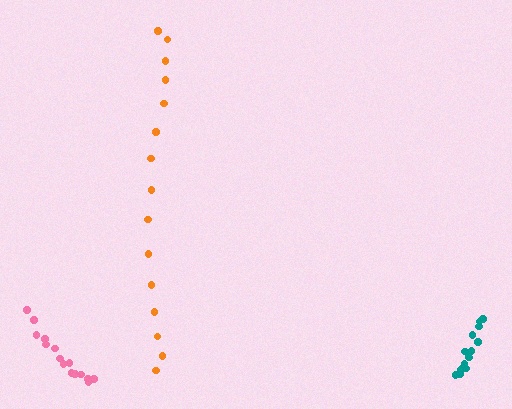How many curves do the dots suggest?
There are 3 distinct paths.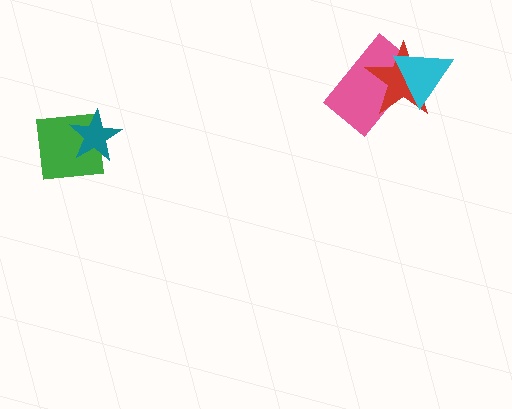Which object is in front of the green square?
The teal star is in front of the green square.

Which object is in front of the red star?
The cyan triangle is in front of the red star.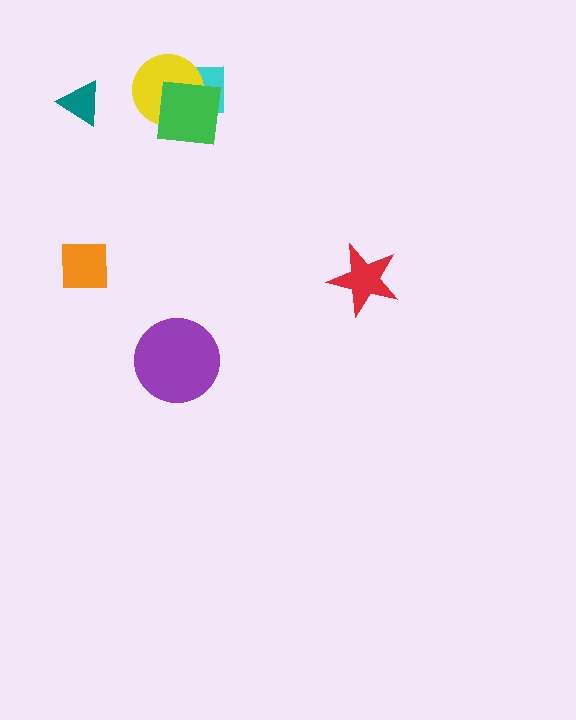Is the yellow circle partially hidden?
Yes, it is partially covered by another shape.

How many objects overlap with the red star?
0 objects overlap with the red star.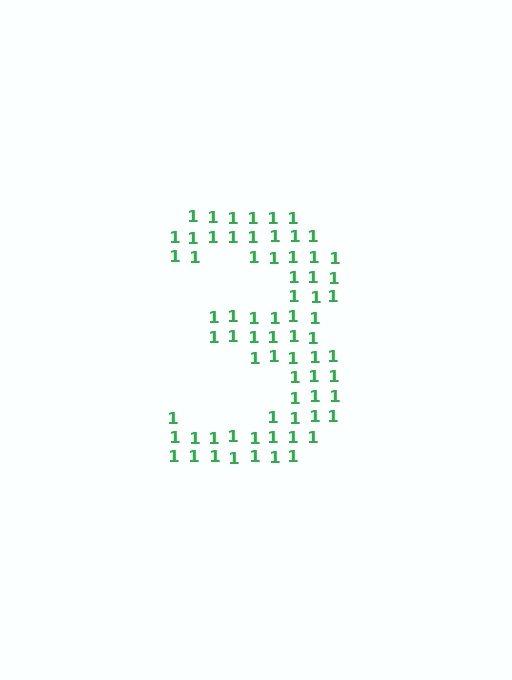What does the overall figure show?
The overall figure shows the digit 3.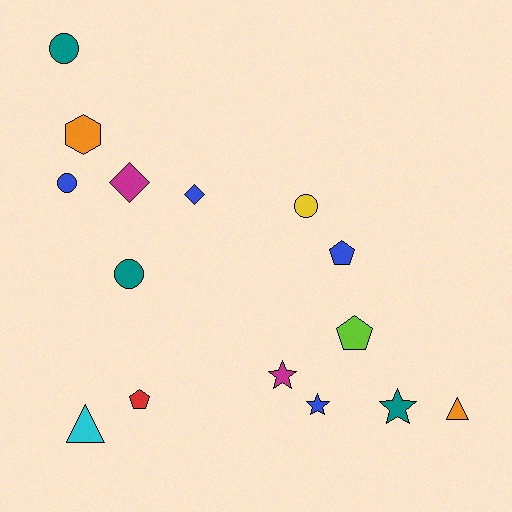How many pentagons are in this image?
There are 3 pentagons.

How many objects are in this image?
There are 15 objects.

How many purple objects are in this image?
There are no purple objects.